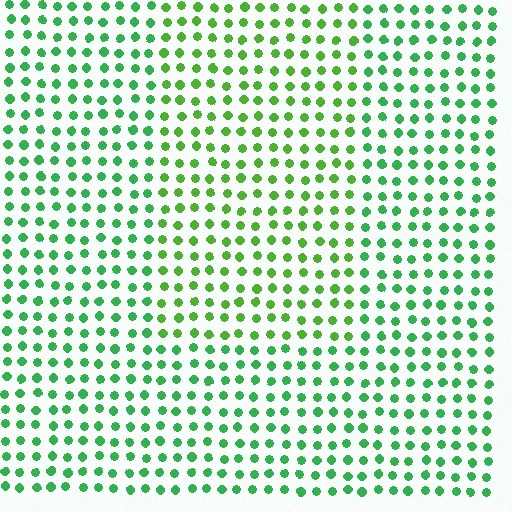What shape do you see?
I see a rectangle.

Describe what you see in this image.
The image is filled with small green elements in a uniform arrangement. A rectangle-shaped region is visible where the elements are tinted to a slightly different hue, forming a subtle color boundary.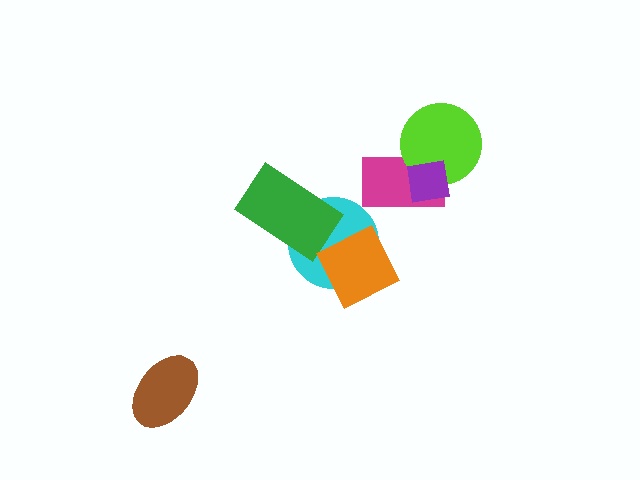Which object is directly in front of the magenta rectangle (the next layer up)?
The lime circle is directly in front of the magenta rectangle.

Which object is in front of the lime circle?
The purple square is in front of the lime circle.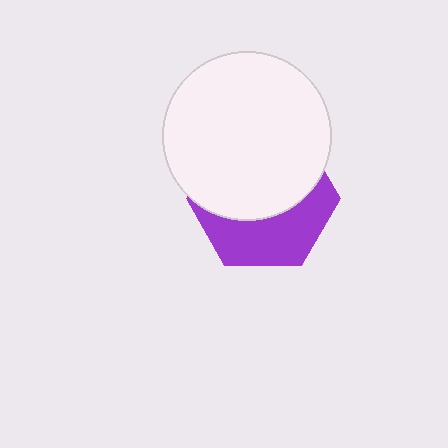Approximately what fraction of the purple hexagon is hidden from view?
Roughly 58% of the purple hexagon is hidden behind the white circle.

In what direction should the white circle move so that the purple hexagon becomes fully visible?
The white circle should move up. That is the shortest direction to clear the overlap and leave the purple hexagon fully visible.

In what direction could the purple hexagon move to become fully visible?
The purple hexagon could move down. That would shift it out from behind the white circle entirely.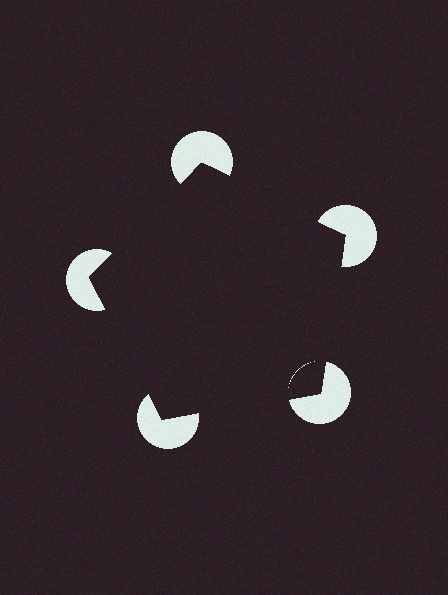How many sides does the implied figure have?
5 sides.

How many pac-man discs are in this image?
There are 5 — one at each vertex of the illusory pentagon.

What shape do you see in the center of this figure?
An illusory pentagon — its edges are inferred from the aligned wedge cuts in the pac-man discs, not physically drawn.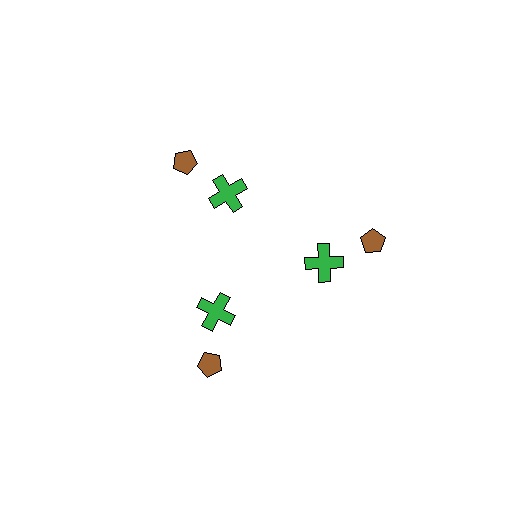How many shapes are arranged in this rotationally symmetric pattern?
There are 6 shapes, arranged in 3 groups of 2.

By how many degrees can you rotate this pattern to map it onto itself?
The pattern maps onto itself every 120 degrees of rotation.